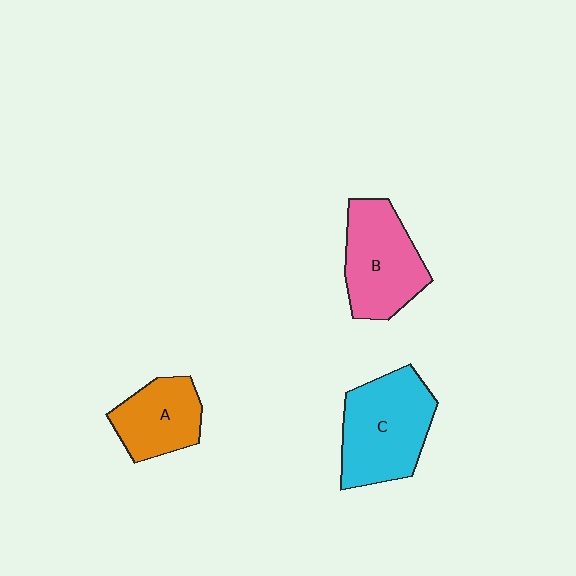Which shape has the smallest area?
Shape A (orange).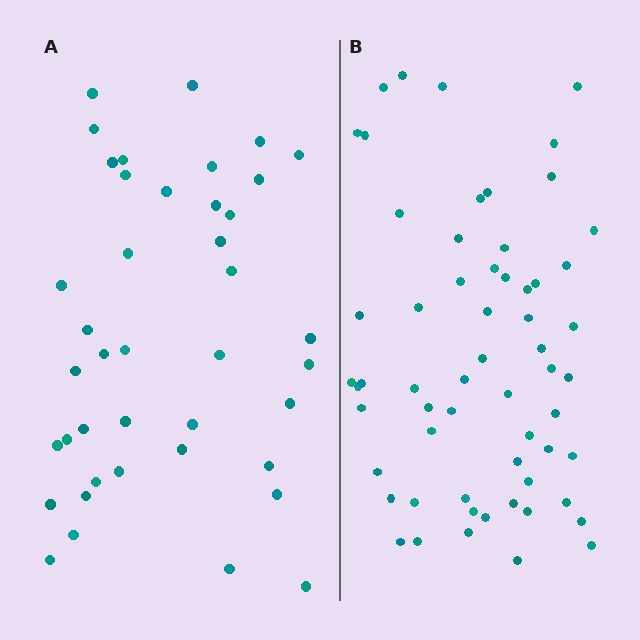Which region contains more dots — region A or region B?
Region B (the right region) has more dots.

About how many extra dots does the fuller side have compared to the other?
Region B has approximately 20 more dots than region A.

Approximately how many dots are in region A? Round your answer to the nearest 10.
About 40 dots. (The exact count is 41, which rounds to 40.)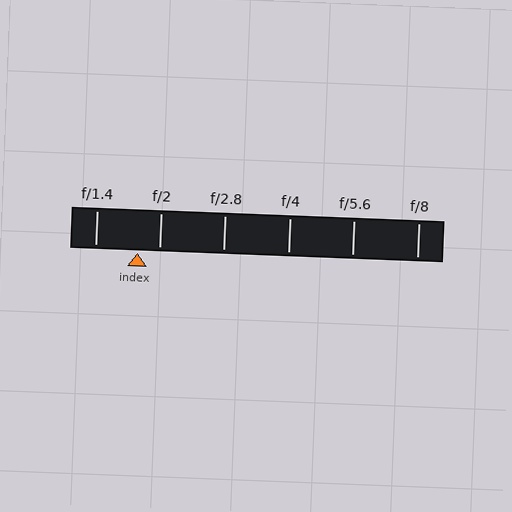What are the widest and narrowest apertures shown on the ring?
The widest aperture shown is f/1.4 and the narrowest is f/8.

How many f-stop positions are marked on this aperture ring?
There are 6 f-stop positions marked.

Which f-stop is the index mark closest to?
The index mark is closest to f/2.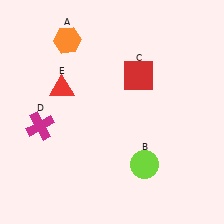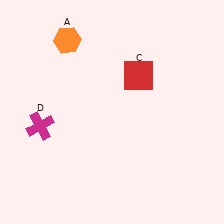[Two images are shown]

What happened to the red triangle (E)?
The red triangle (E) was removed in Image 2. It was in the top-left area of Image 1.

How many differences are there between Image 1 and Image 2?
There are 2 differences between the two images.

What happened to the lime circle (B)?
The lime circle (B) was removed in Image 2. It was in the bottom-right area of Image 1.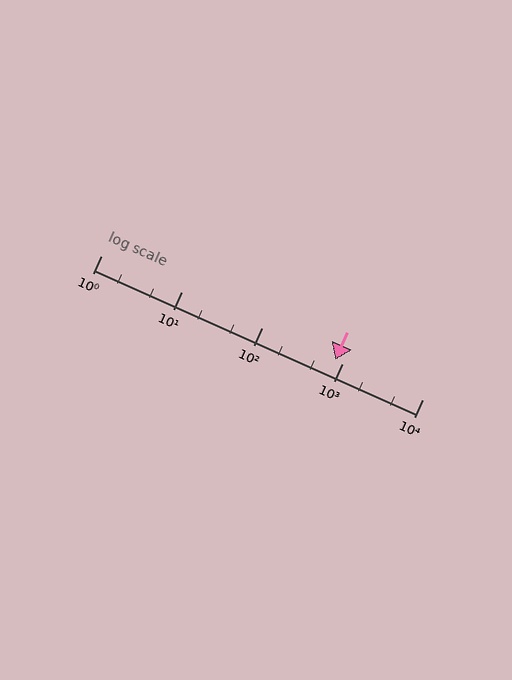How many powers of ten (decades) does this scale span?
The scale spans 4 decades, from 1 to 10000.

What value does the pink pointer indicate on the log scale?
The pointer indicates approximately 830.